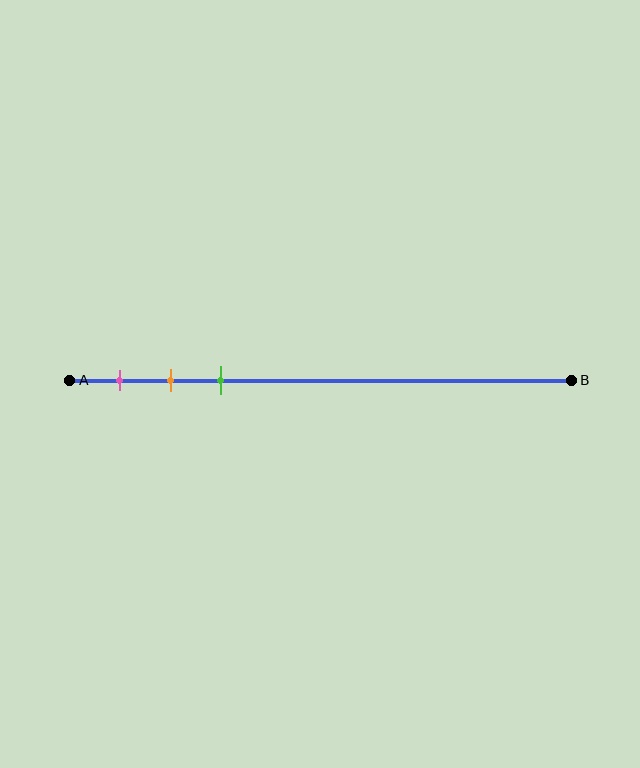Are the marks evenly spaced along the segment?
Yes, the marks are approximately evenly spaced.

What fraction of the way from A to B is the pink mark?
The pink mark is approximately 10% (0.1) of the way from A to B.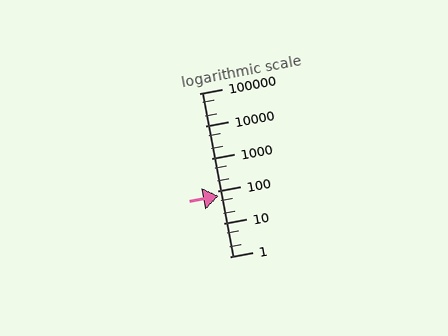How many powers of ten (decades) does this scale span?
The scale spans 5 decades, from 1 to 100000.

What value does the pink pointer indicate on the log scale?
The pointer indicates approximately 73.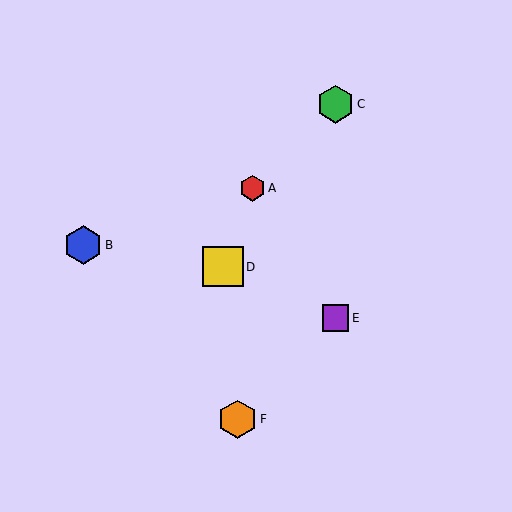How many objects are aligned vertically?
2 objects (C, E) are aligned vertically.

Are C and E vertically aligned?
Yes, both are at x≈335.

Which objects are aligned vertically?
Objects C, E are aligned vertically.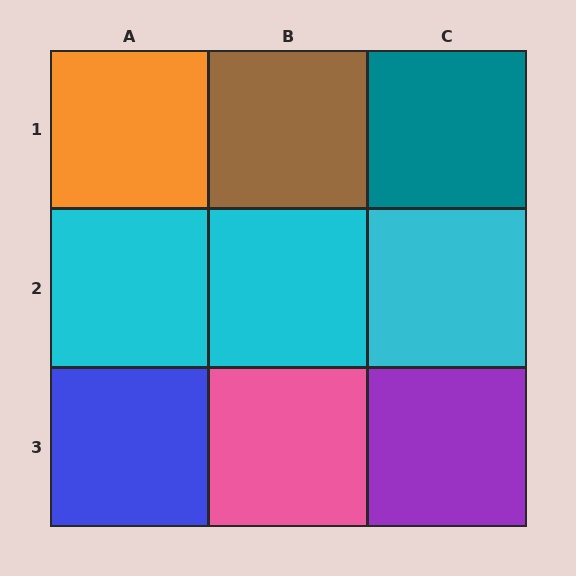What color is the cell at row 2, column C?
Cyan.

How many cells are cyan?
3 cells are cyan.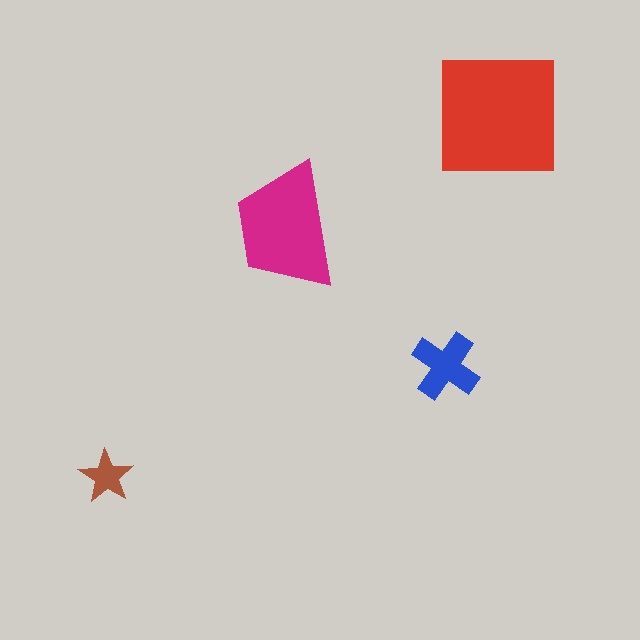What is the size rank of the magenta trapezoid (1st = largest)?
2nd.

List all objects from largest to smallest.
The red square, the magenta trapezoid, the blue cross, the brown star.